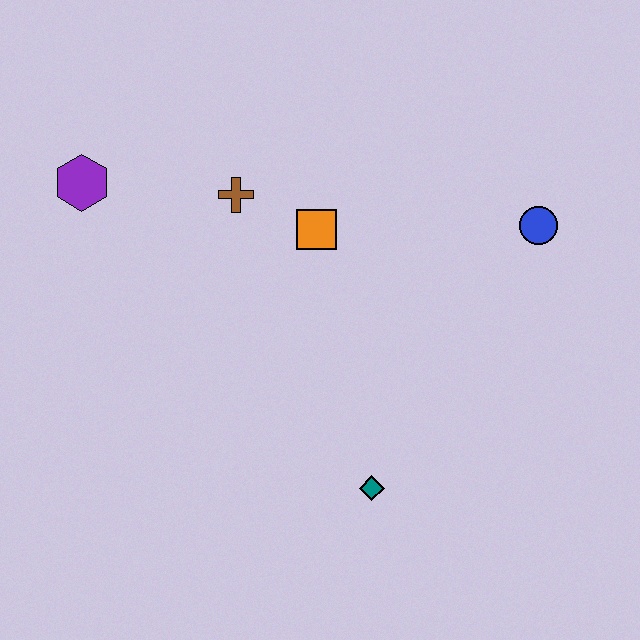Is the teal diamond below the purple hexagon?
Yes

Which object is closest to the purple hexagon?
The brown cross is closest to the purple hexagon.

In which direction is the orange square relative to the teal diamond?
The orange square is above the teal diamond.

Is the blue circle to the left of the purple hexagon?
No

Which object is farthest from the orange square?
The teal diamond is farthest from the orange square.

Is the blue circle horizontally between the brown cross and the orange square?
No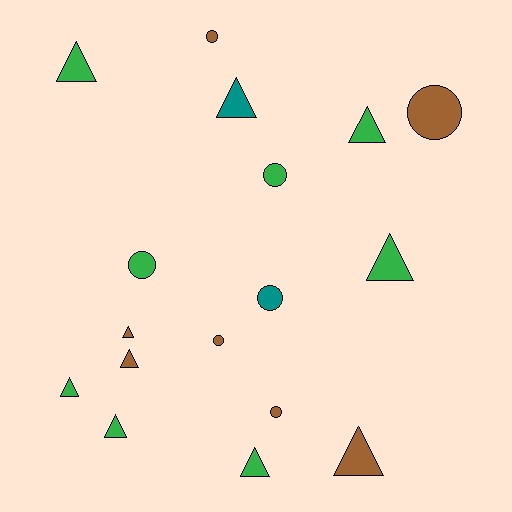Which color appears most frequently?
Green, with 8 objects.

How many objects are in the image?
There are 17 objects.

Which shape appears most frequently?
Triangle, with 10 objects.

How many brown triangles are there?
There are 3 brown triangles.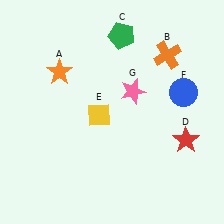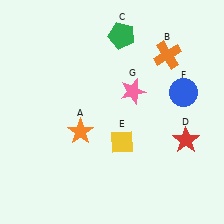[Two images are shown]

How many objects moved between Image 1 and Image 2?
2 objects moved between the two images.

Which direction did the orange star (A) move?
The orange star (A) moved down.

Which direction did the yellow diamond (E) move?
The yellow diamond (E) moved down.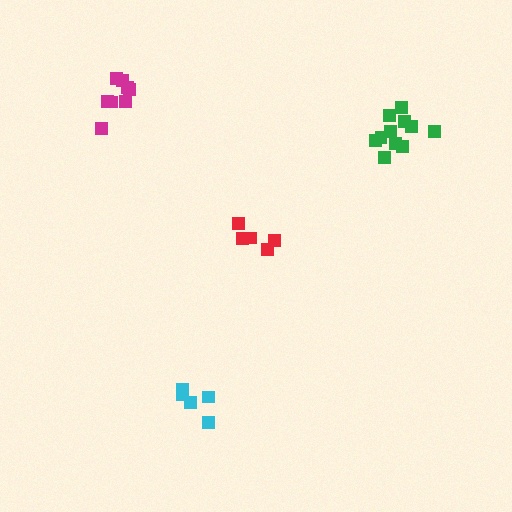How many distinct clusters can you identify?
There are 4 distinct clusters.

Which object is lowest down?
The cyan cluster is bottommost.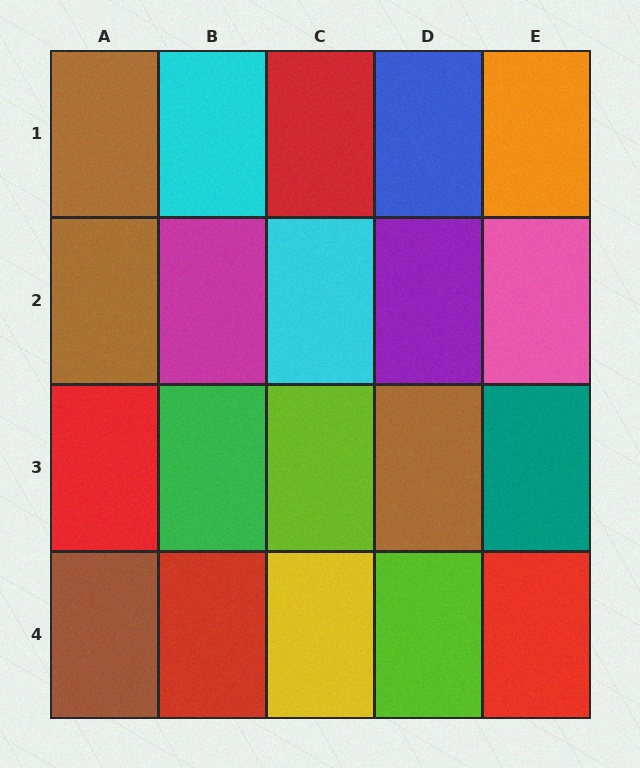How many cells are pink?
1 cell is pink.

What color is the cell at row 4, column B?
Red.